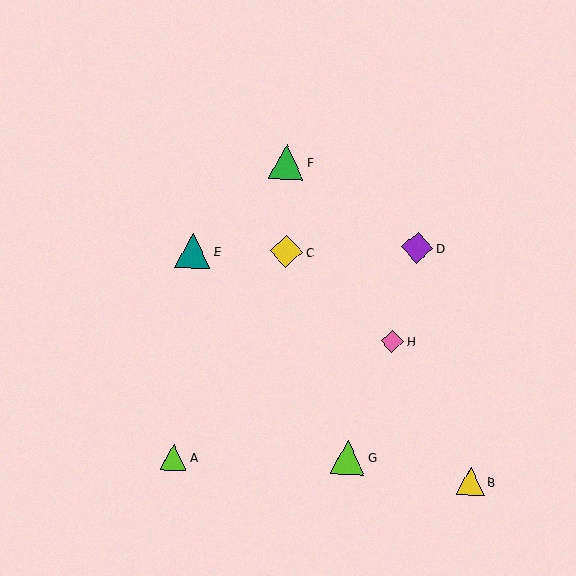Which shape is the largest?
The teal triangle (labeled E) is the largest.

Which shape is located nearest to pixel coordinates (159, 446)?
The lime triangle (labeled A) at (174, 457) is nearest to that location.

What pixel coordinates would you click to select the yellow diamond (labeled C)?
Click at (287, 252) to select the yellow diamond C.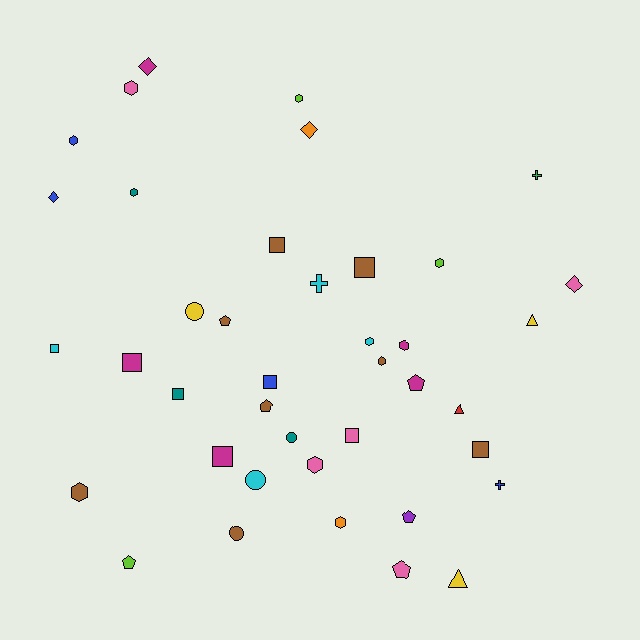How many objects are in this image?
There are 40 objects.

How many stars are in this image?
There are no stars.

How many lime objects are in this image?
There are 3 lime objects.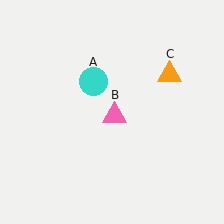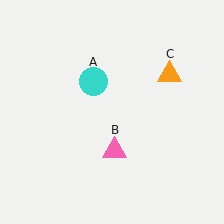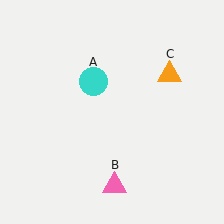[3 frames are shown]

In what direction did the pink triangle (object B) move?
The pink triangle (object B) moved down.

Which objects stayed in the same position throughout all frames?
Cyan circle (object A) and orange triangle (object C) remained stationary.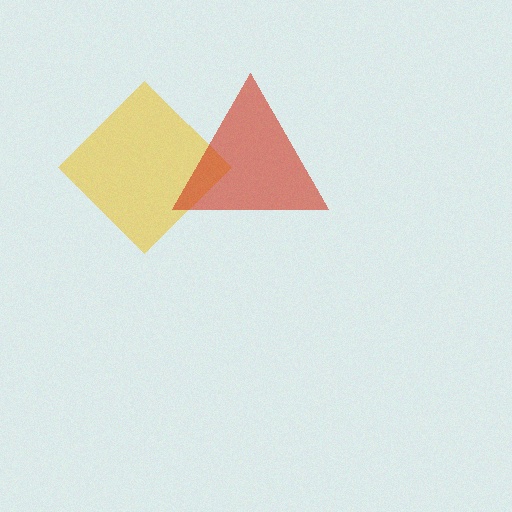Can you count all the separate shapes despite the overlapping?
Yes, there are 2 separate shapes.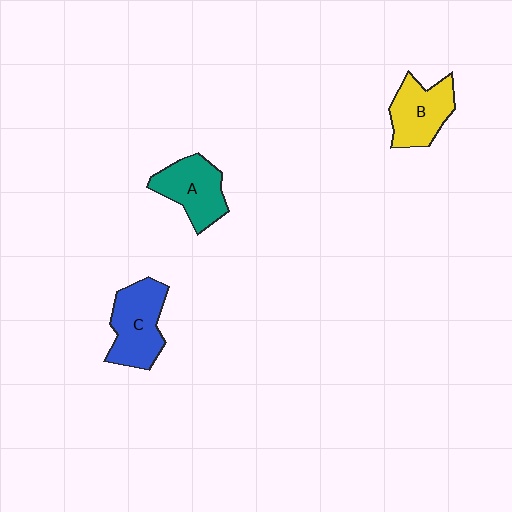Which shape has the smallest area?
Shape B (yellow).